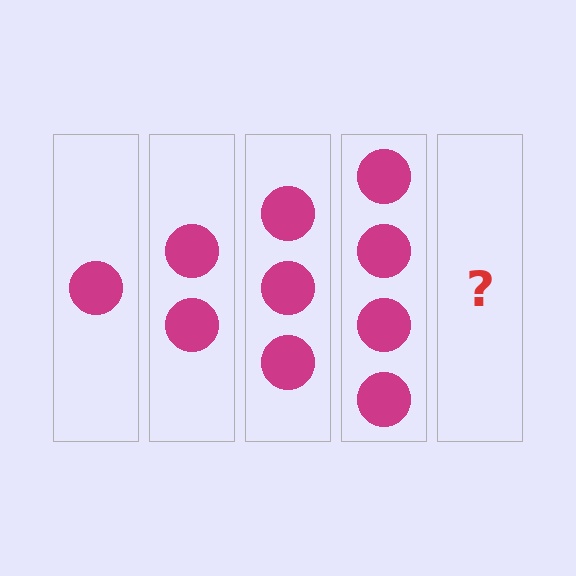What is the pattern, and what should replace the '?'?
The pattern is that each step adds one more circle. The '?' should be 5 circles.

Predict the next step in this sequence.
The next step is 5 circles.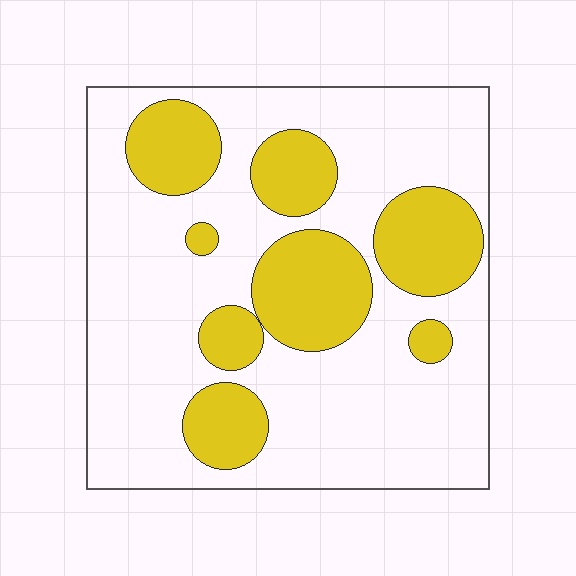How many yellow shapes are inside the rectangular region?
8.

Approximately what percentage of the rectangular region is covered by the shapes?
Approximately 30%.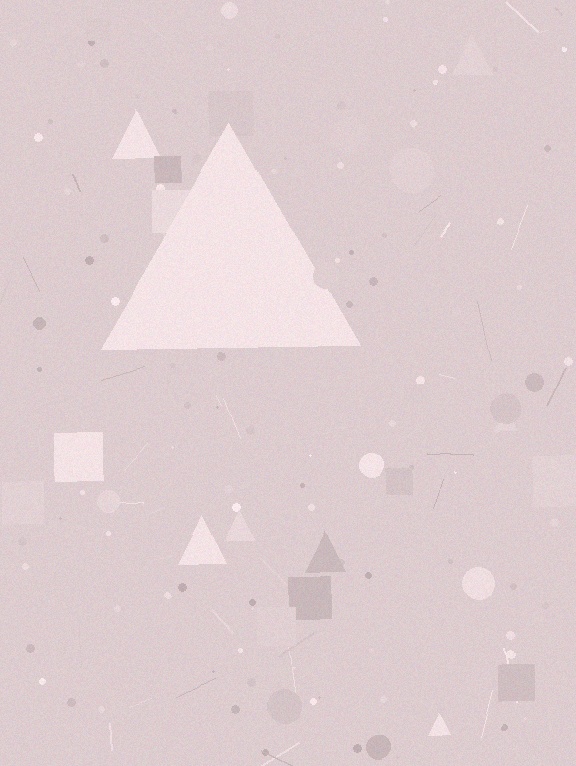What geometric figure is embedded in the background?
A triangle is embedded in the background.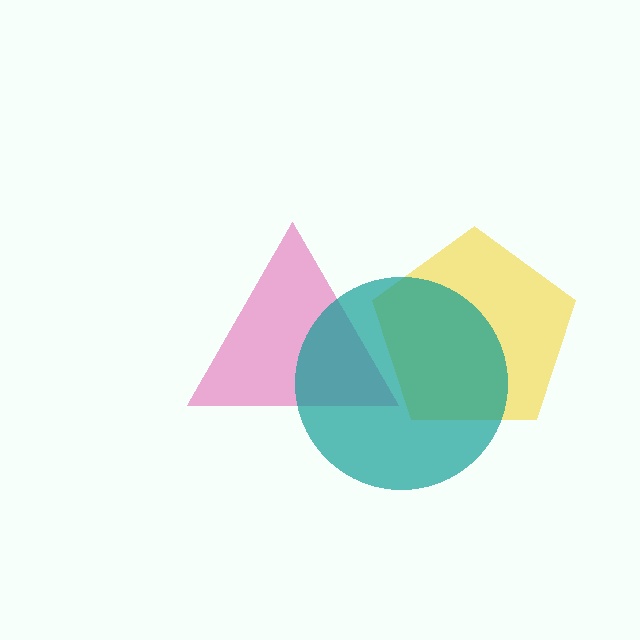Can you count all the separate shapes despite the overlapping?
Yes, there are 3 separate shapes.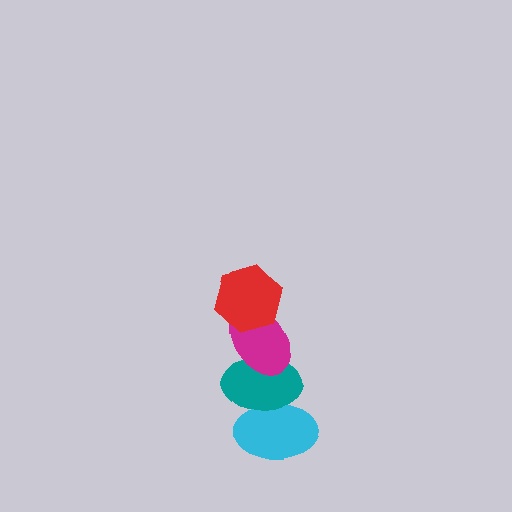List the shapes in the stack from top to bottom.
From top to bottom: the red hexagon, the magenta ellipse, the teal ellipse, the cyan ellipse.